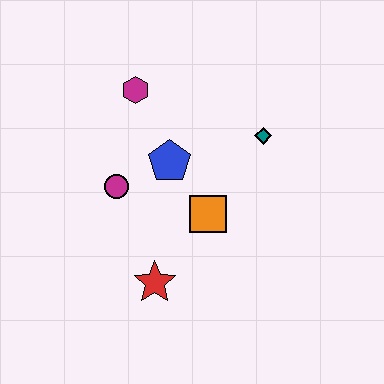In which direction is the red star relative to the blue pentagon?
The red star is below the blue pentagon.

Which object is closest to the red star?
The orange square is closest to the red star.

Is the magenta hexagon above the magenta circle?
Yes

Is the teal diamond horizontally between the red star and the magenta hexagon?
No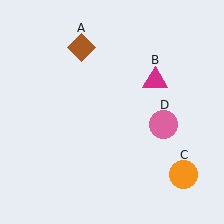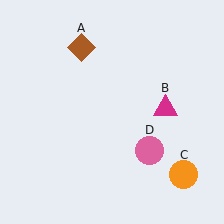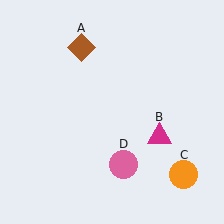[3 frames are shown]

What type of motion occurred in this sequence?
The magenta triangle (object B), pink circle (object D) rotated clockwise around the center of the scene.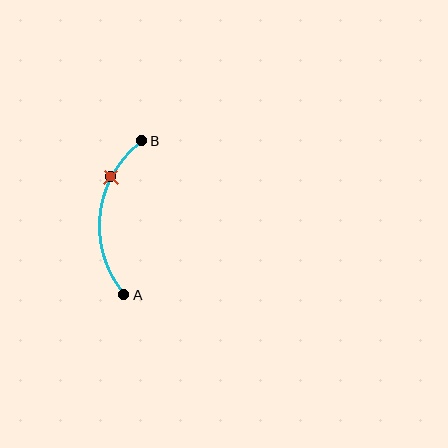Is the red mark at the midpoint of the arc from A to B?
No. The red mark lies on the arc but is closer to endpoint B. The arc midpoint would be at the point on the curve equidistant along the arc from both A and B.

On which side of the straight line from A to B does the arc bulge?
The arc bulges to the left of the straight line connecting A and B.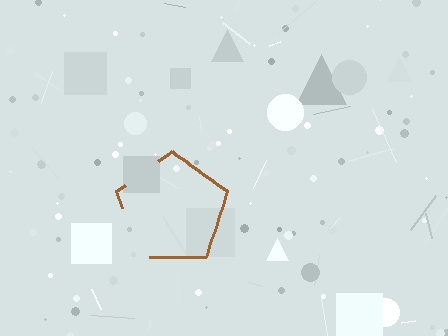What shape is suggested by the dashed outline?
The dashed outline suggests a pentagon.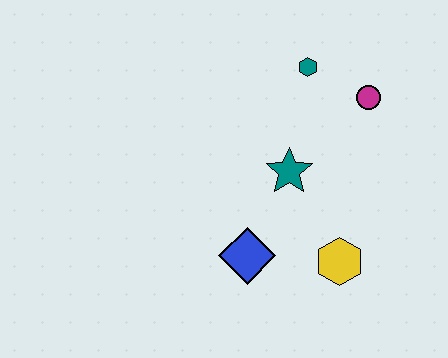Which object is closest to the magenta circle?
The teal hexagon is closest to the magenta circle.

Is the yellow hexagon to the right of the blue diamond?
Yes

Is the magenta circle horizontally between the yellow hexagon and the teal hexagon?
No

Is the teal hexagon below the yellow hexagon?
No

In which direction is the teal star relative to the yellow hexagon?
The teal star is above the yellow hexagon.